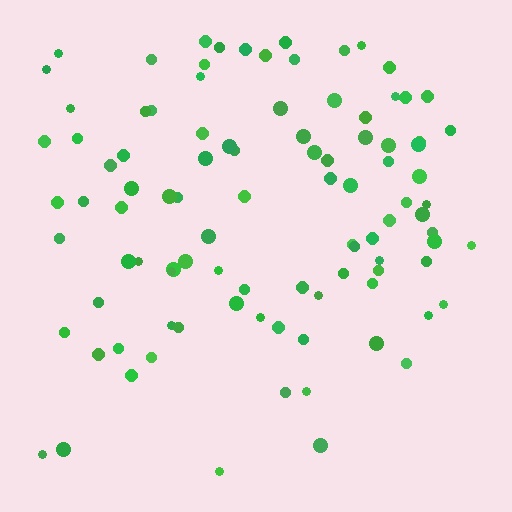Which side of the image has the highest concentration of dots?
The top.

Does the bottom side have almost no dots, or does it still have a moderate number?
Still a moderate number, just noticeably fewer than the top.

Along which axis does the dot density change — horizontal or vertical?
Vertical.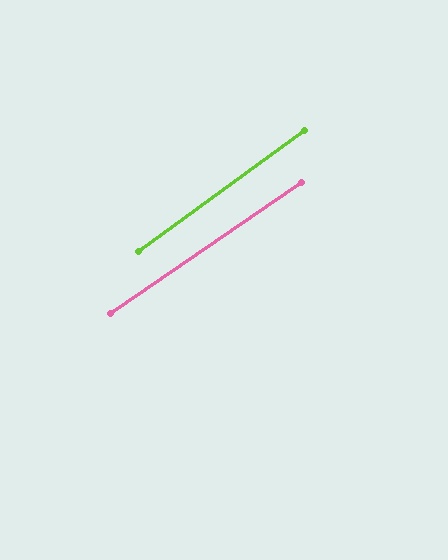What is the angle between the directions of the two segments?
Approximately 2 degrees.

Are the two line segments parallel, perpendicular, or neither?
Parallel — their directions differ by only 1.8°.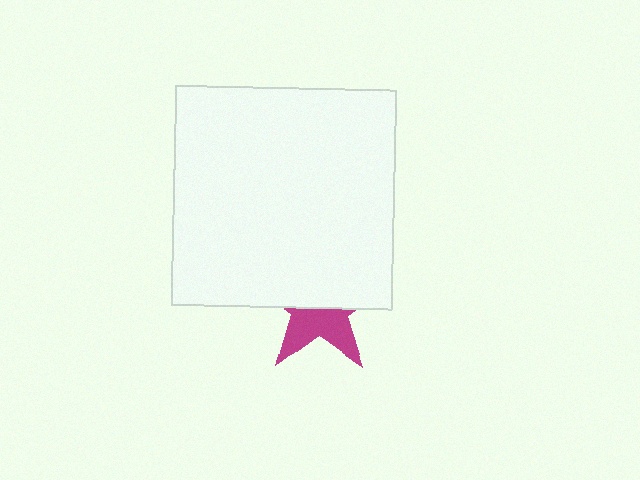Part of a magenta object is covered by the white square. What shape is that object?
It is a star.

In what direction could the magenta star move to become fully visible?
The magenta star could move down. That would shift it out from behind the white square entirely.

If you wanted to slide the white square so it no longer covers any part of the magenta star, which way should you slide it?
Slide it up — that is the most direct way to separate the two shapes.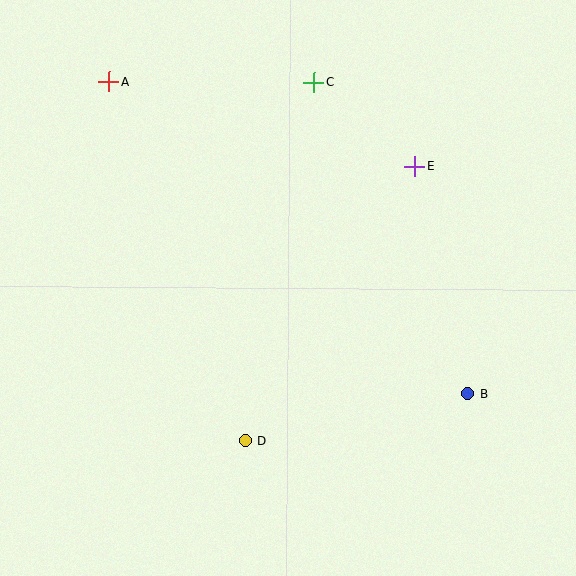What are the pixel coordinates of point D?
Point D is at (245, 440).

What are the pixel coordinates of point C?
Point C is at (314, 83).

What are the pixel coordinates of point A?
Point A is at (109, 82).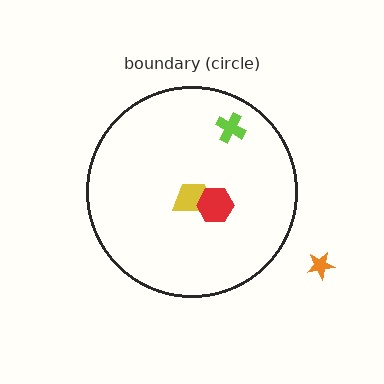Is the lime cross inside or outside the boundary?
Inside.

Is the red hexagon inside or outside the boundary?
Inside.